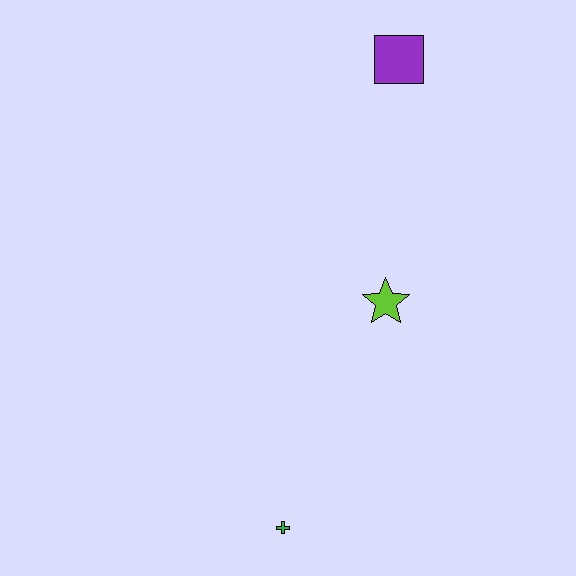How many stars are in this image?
There is 1 star.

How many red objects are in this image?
There are no red objects.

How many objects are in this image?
There are 3 objects.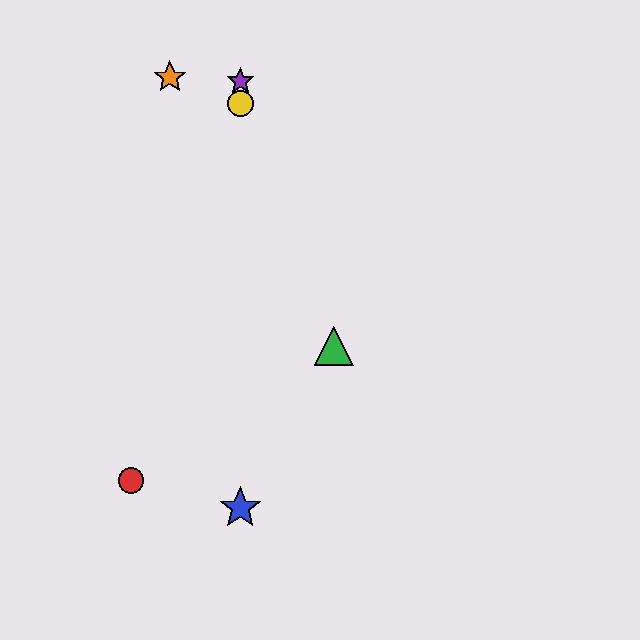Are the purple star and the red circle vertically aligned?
No, the purple star is at x≈240 and the red circle is at x≈131.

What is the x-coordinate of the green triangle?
The green triangle is at x≈334.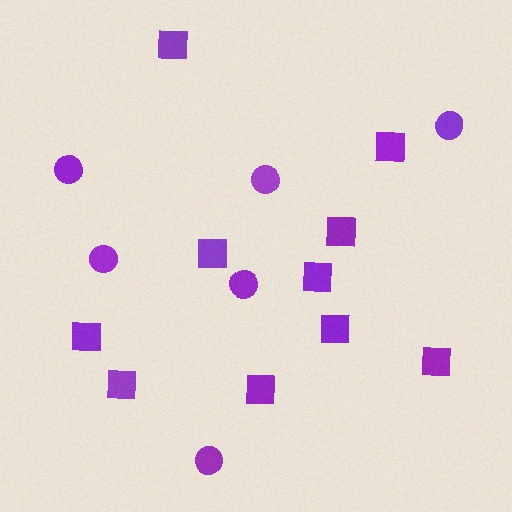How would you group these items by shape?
There are 2 groups: one group of circles (6) and one group of squares (10).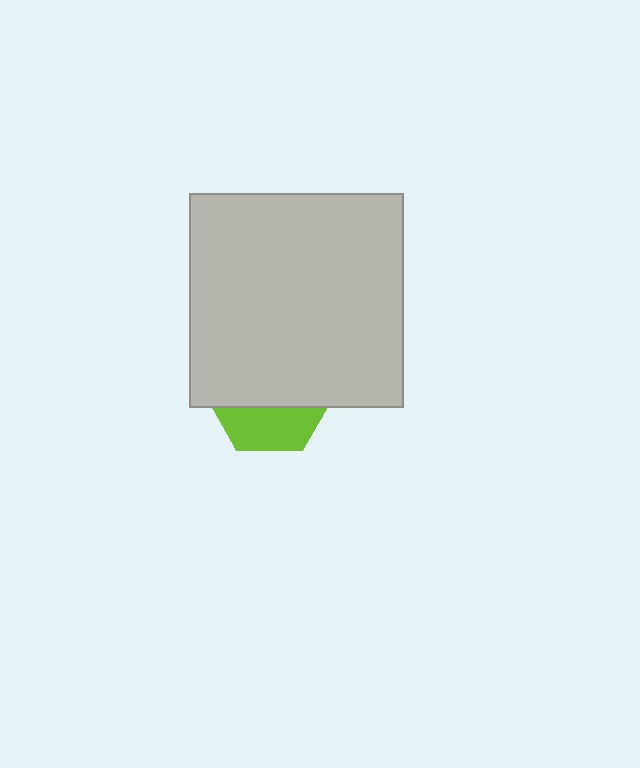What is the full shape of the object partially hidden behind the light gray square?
The partially hidden object is a lime hexagon.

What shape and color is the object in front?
The object in front is a light gray square.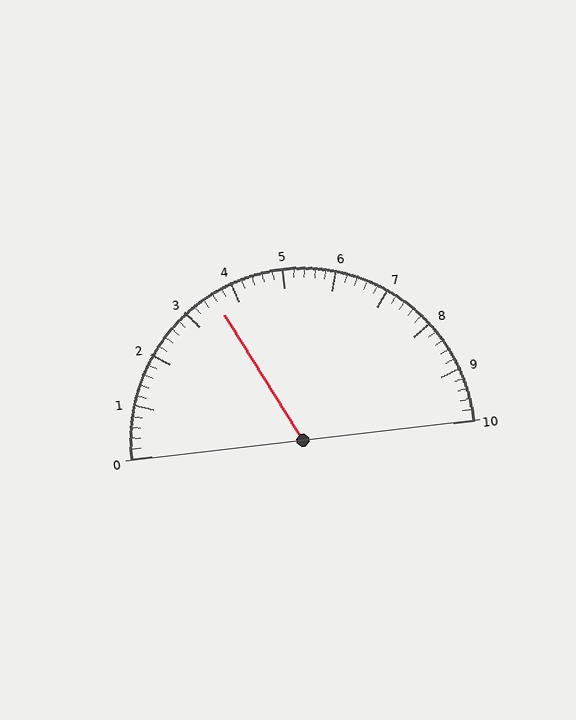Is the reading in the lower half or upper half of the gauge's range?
The reading is in the lower half of the range (0 to 10).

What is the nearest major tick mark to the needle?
The nearest major tick mark is 4.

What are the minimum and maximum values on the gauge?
The gauge ranges from 0 to 10.